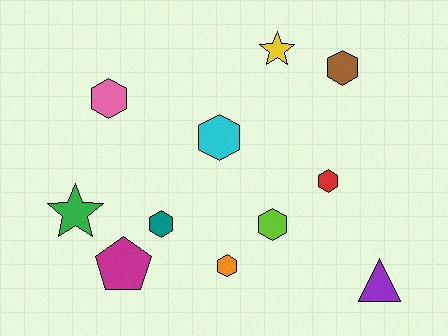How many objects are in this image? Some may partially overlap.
There are 11 objects.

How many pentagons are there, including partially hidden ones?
There is 1 pentagon.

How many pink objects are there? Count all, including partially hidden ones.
There is 1 pink object.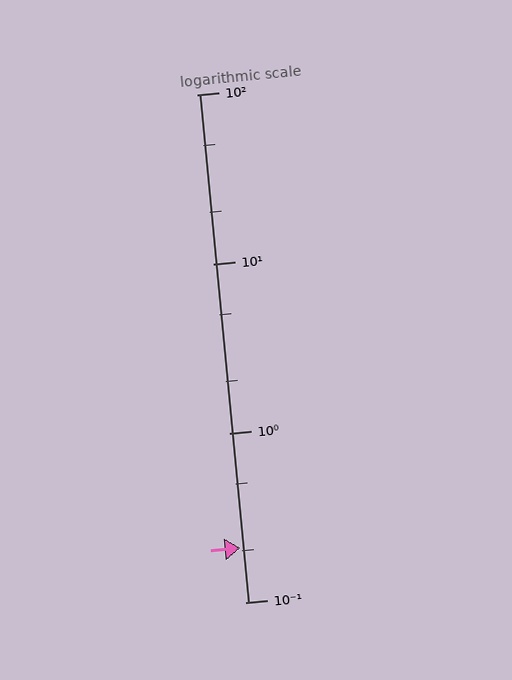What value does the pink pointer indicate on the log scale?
The pointer indicates approximately 0.21.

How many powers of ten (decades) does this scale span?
The scale spans 3 decades, from 0.1 to 100.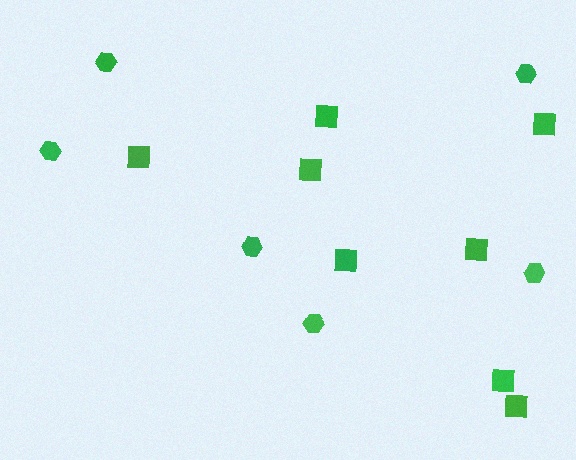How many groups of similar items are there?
There are 2 groups: one group of hexagons (6) and one group of squares (8).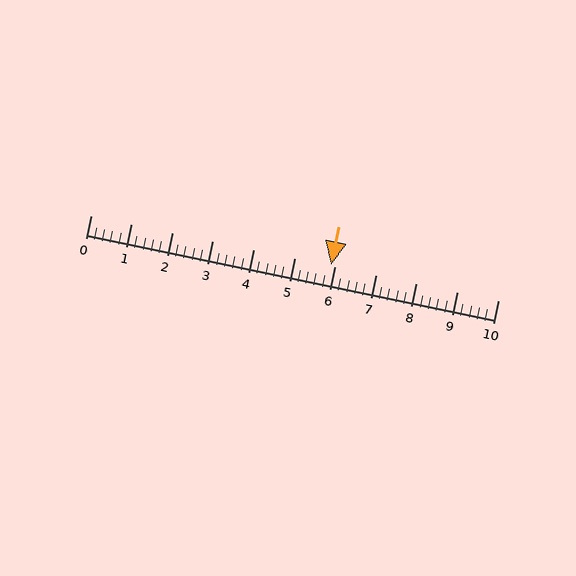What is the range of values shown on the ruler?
The ruler shows values from 0 to 10.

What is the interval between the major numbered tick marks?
The major tick marks are spaced 1 units apart.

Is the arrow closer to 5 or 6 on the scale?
The arrow is closer to 6.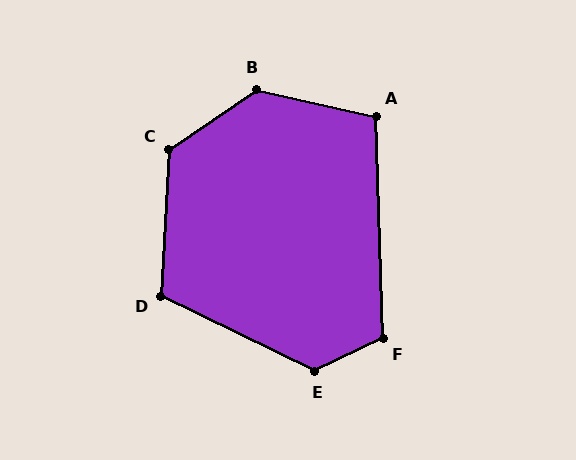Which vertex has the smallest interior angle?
A, at approximately 104 degrees.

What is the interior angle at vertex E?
Approximately 128 degrees (obtuse).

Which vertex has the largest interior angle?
B, at approximately 133 degrees.